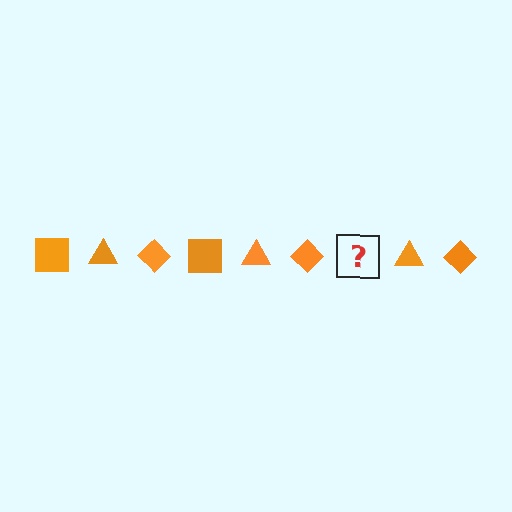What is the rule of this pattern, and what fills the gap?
The rule is that the pattern cycles through square, triangle, diamond shapes in orange. The gap should be filled with an orange square.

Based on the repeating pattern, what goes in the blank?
The blank should be an orange square.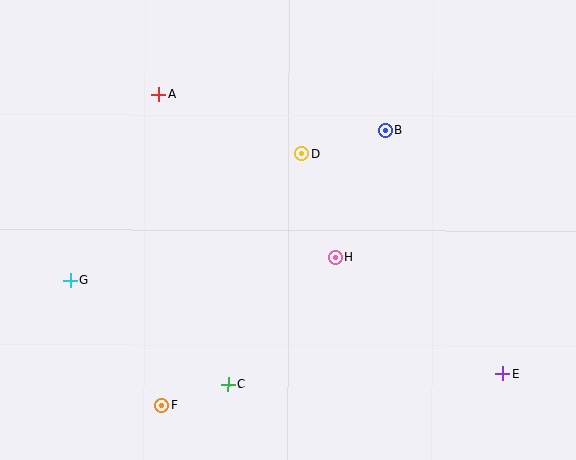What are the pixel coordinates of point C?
Point C is at (228, 384).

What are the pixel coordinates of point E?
Point E is at (502, 373).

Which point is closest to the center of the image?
Point H at (335, 258) is closest to the center.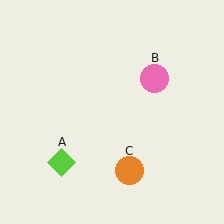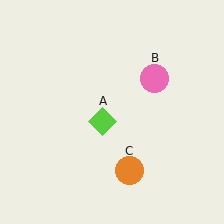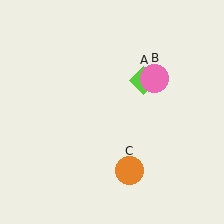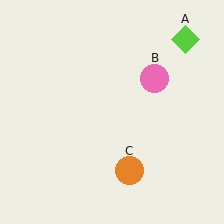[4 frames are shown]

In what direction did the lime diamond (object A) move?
The lime diamond (object A) moved up and to the right.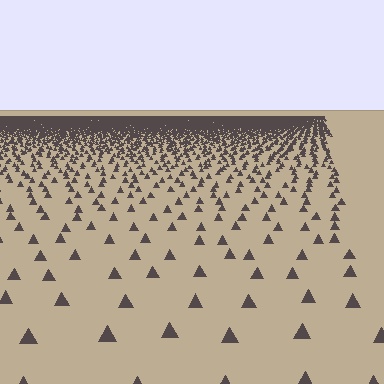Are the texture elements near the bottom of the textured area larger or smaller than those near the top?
Larger. Near the bottom, elements are closer to the viewer and appear at a bigger on-screen size.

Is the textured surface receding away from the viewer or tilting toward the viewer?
The surface is receding away from the viewer. Texture elements get smaller and denser toward the top.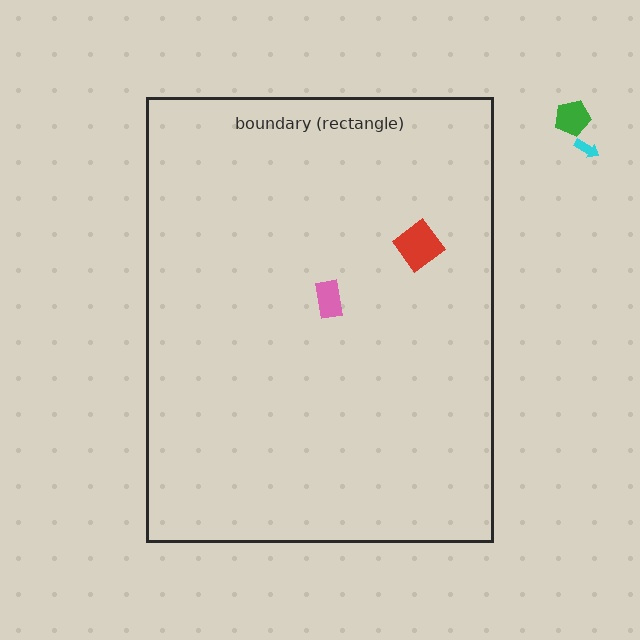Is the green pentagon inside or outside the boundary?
Outside.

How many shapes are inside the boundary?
2 inside, 2 outside.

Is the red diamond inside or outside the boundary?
Inside.